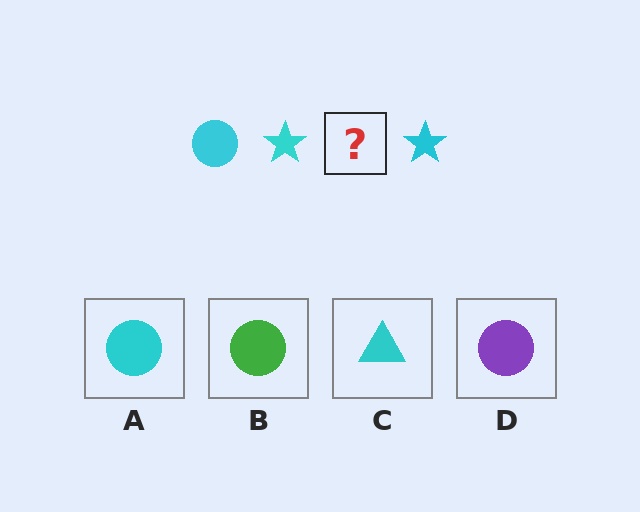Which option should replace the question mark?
Option A.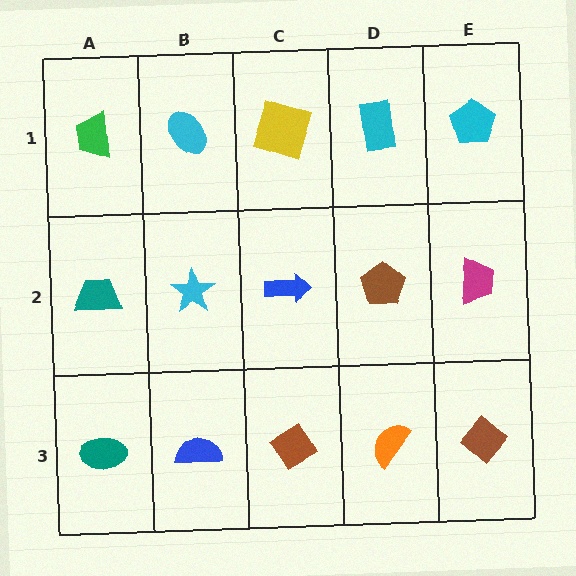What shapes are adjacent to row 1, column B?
A cyan star (row 2, column B), a green trapezoid (row 1, column A), a yellow square (row 1, column C).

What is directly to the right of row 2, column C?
A brown pentagon.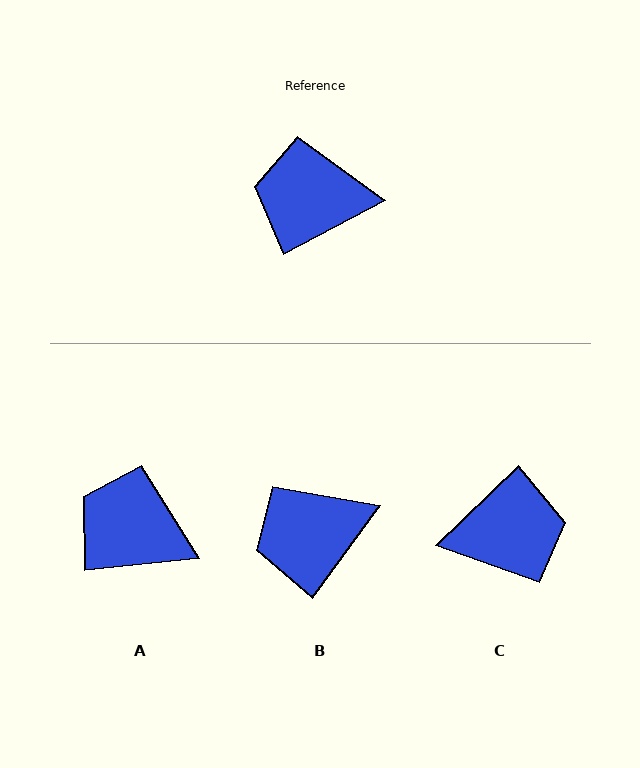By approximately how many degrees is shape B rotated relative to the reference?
Approximately 26 degrees counter-clockwise.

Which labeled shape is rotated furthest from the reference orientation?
C, about 164 degrees away.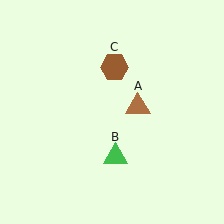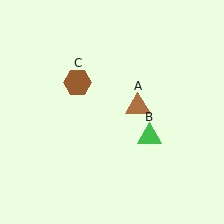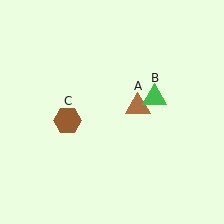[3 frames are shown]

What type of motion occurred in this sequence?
The green triangle (object B), brown hexagon (object C) rotated counterclockwise around the center of the scene.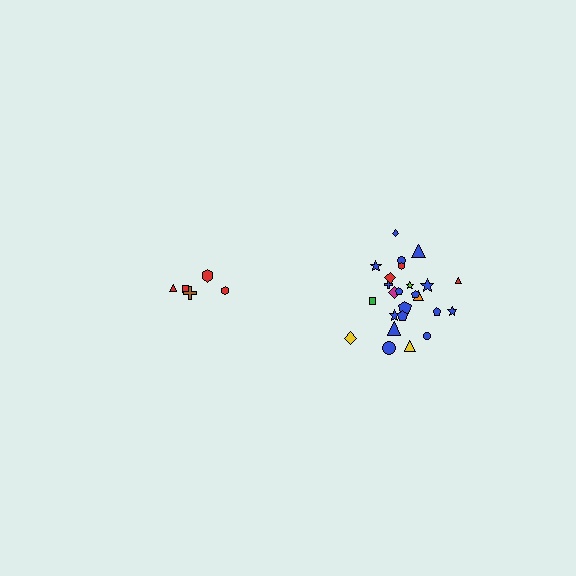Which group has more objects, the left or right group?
The right group.